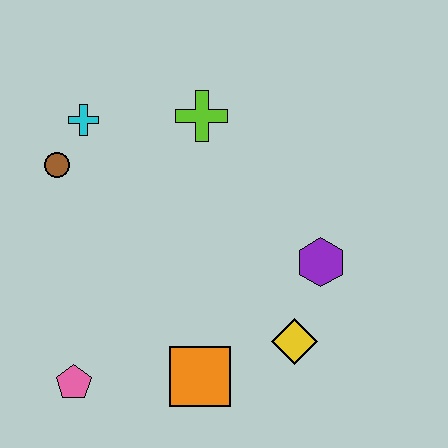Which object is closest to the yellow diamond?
The purple hexagon is closest to the yellow diamond.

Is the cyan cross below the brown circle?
No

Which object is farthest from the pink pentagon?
The lime cross is farthest from the pink pentagon.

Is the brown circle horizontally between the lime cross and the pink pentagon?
No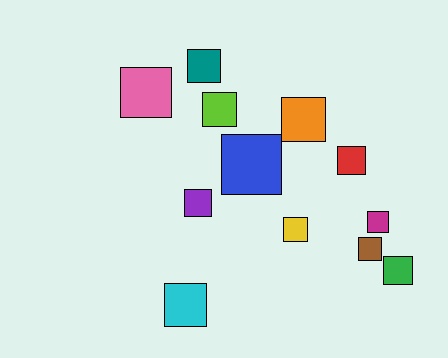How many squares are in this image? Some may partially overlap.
There are 12 squares.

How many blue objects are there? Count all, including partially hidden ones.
There is 1 blue object.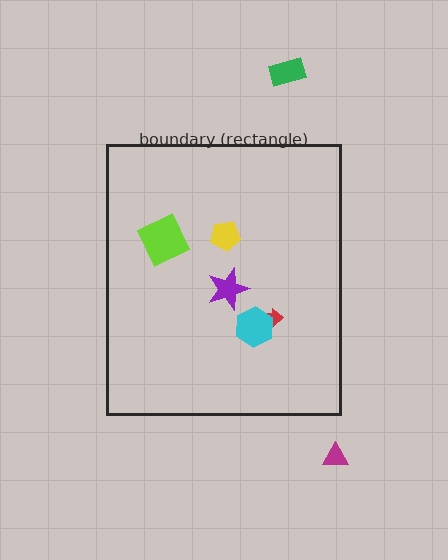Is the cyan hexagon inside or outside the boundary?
Inside.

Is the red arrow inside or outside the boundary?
Inside.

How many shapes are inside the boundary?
5 inside, 2 outside.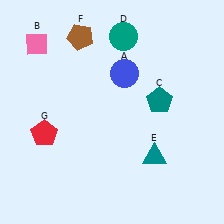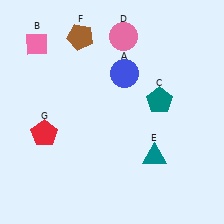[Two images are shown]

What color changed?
The circle (D) changed from teal in Image 1 to pink in Image 2.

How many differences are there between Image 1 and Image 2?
There is 1 difference between the two images.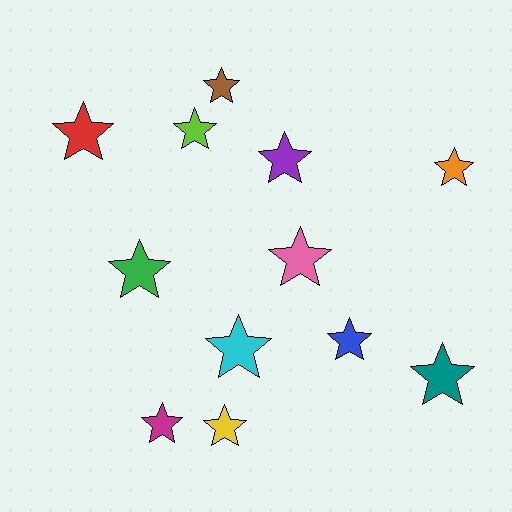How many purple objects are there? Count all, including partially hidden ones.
There is 1 purple object.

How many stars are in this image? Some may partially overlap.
There are 12 stars.